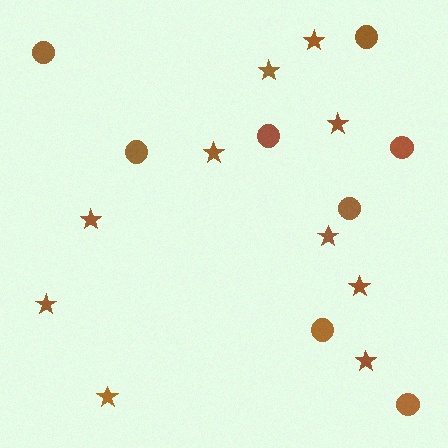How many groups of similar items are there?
There are 2 groups: one group of stars (10) and one group of circles (8).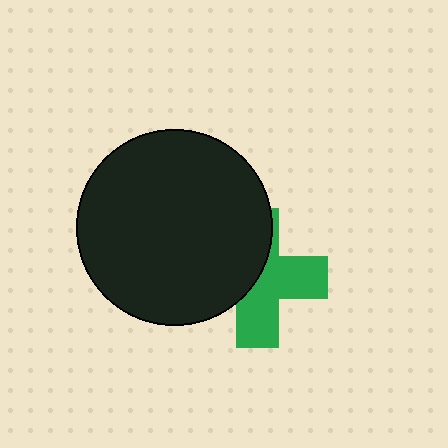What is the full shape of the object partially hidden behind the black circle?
The partially hidden object is a green cross.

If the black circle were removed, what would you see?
You would see the complete green cross.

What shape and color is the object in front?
The object in front is a black circle.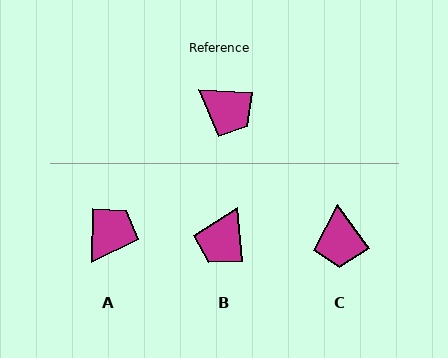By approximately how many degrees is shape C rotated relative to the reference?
Approximately 50 degrees clockwise.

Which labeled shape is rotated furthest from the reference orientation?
A, about 93 degrees away.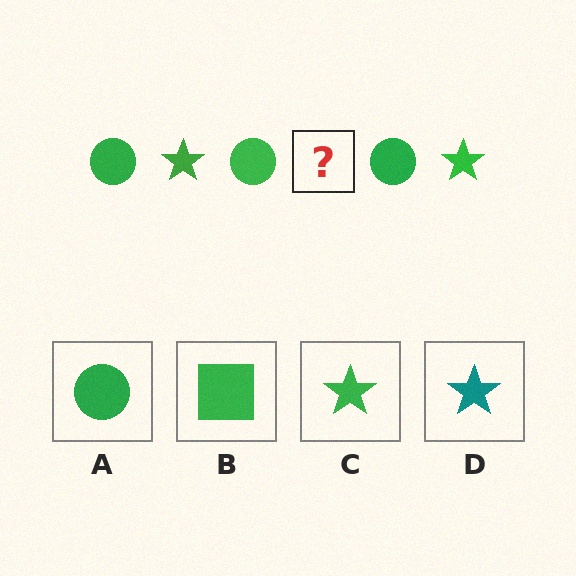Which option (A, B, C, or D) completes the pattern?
C.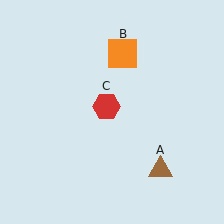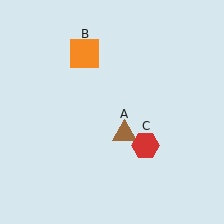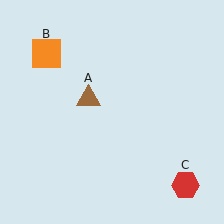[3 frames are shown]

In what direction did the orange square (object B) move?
The orange square (object B) moved left.